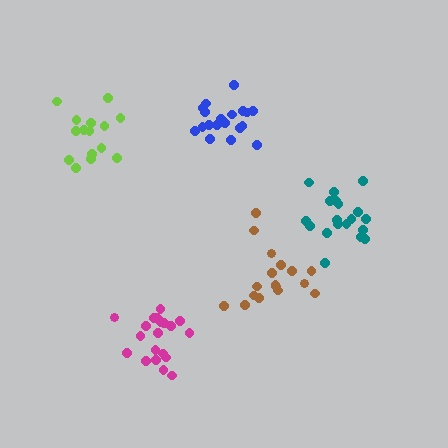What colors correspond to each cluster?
The clusters are colored: teal, blue, lime, brown, magenta.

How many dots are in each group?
Group 1: 19 dots, Group 2: 19 dots, Group 3: 15 dots, Group 4: 17 dots, Group 5: 20 dots (90 total).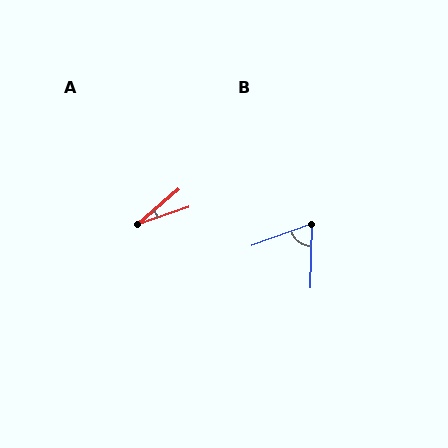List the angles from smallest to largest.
A (22°), B (69°).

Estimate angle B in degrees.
Approximately 69 degrees.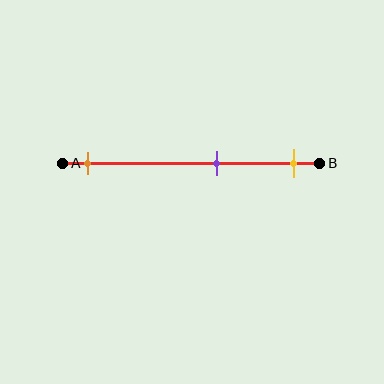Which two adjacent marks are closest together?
The purple and yellow marks are the closest adjacent pair.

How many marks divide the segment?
There are 3 marks dividing the segment.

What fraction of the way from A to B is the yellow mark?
The yellow mark is approximately 90% (0.9) of the way from A to B.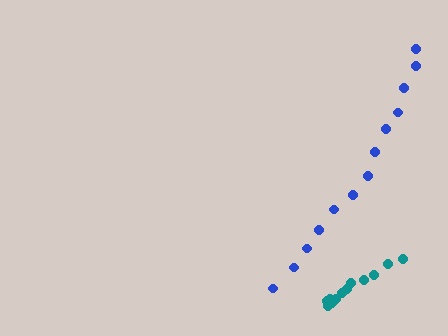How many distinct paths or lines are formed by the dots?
There are 2 distinct paths.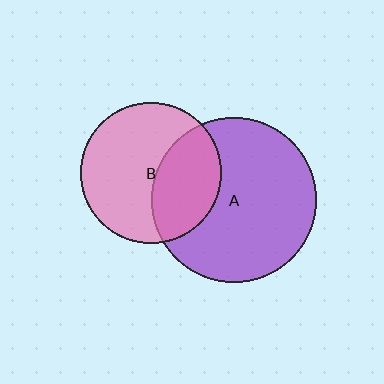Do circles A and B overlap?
Yes.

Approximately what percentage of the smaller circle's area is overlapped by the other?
Approximately 35%.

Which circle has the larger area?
Circle A (purple).